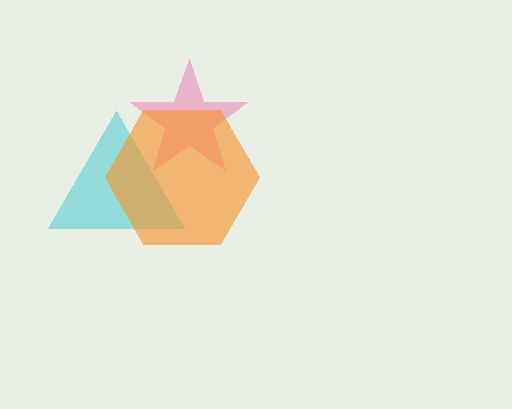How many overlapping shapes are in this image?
There are 3 overlapping shapes in the image.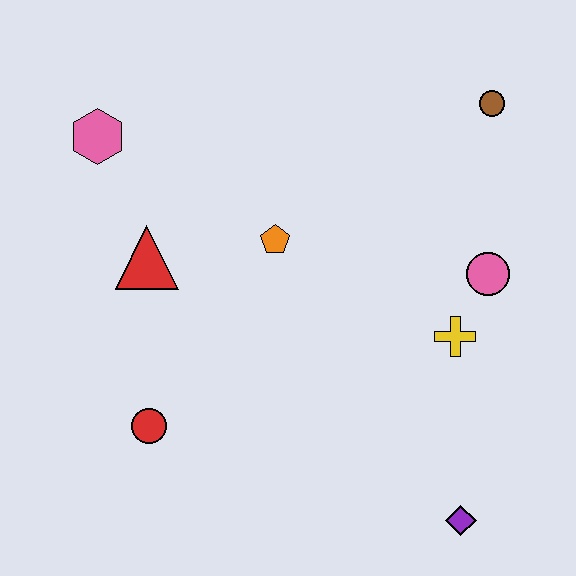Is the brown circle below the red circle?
No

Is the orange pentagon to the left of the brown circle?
Yes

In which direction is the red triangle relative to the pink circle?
The red triangle is to the left of the pink circle.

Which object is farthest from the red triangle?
The purple diamond is farthest from the red triangle.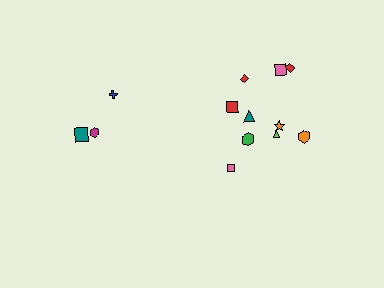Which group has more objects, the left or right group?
The right group.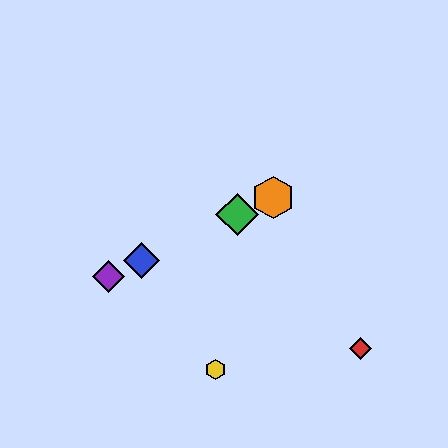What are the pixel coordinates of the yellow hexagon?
The yellow hexagon is at (216, 370).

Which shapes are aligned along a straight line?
The blue diamond, the green diamond, the purple diamond, the orange hexagon are aligned along a straight line.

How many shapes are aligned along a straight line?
4 shapes (the blue diamond, the green diamond, the purple diamond, the orange hexagon) are aligned along a straight line.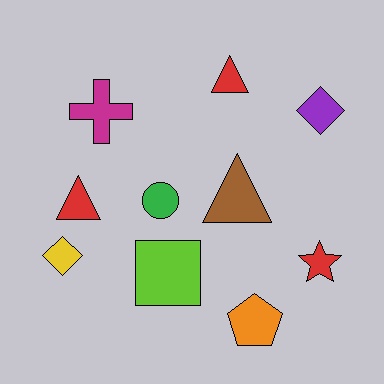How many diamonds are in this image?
There are 2 diamonds.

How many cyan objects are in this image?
There are no cyan objects.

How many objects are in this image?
There are 10 objects.